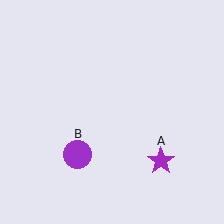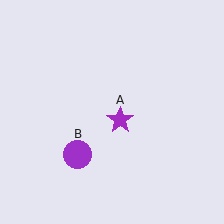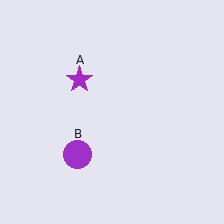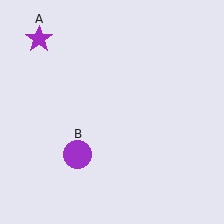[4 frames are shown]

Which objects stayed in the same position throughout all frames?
Purple circle (object B) remained stationary.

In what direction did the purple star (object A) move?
The purple star (object A) moved up and to the left.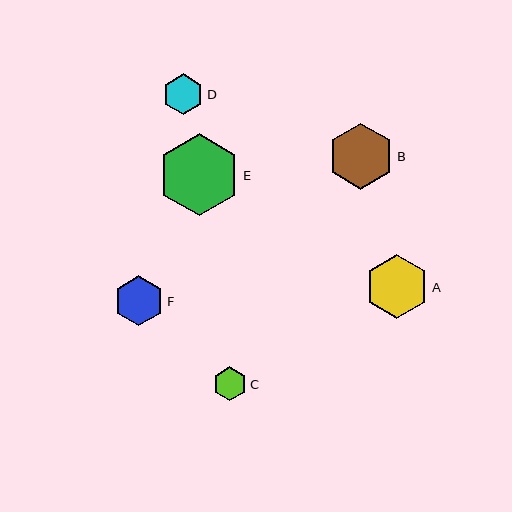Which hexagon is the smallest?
Hexagon C is the smallest with a size of approximately 33 pixels.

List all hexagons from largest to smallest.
From largest to smallest: E, B, A, F, D, C.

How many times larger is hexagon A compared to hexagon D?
Hexagon A is approximately 1.5 times the size of hexagon D.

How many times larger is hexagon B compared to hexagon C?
Hexagon B is approximately 2.0 times the size of hexagon C.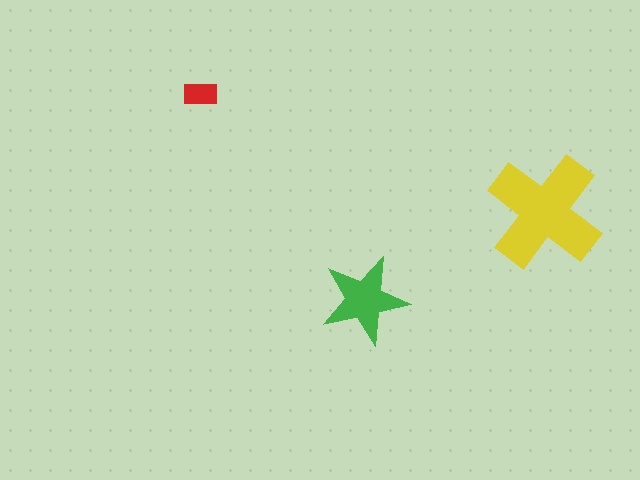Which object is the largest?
The yellow cross.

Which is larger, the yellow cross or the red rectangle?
The yellow cross.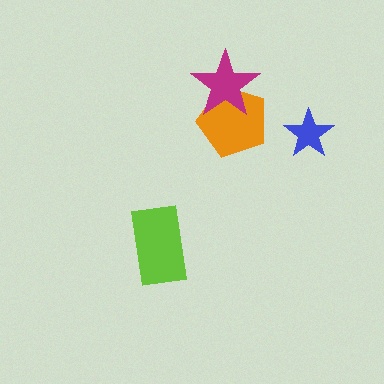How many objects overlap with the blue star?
0 objects overlap with the blue star.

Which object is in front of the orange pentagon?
The magenta star is in front of the orange pentagon.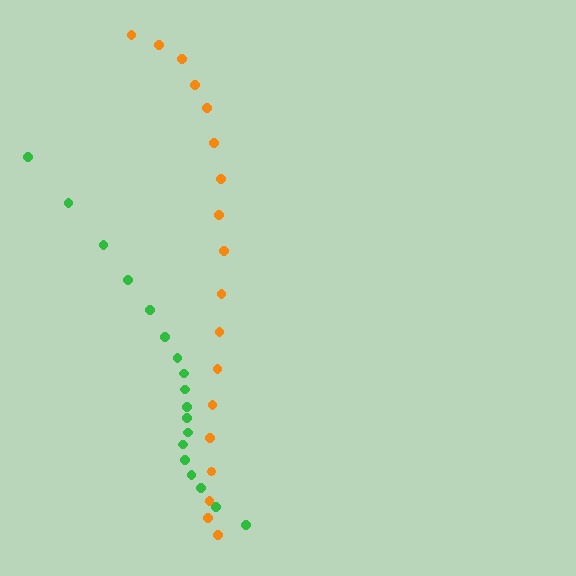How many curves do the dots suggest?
There are 2 distinct paths.